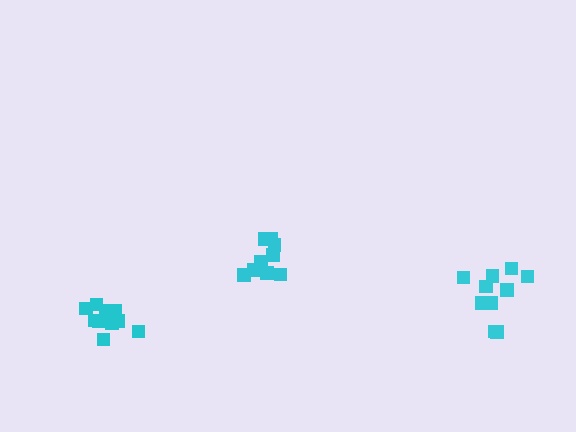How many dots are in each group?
Group 1: 10 dots, Group 2: 10 dots, Group 3: 9 dots (29 total).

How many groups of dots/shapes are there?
There are 3 groups.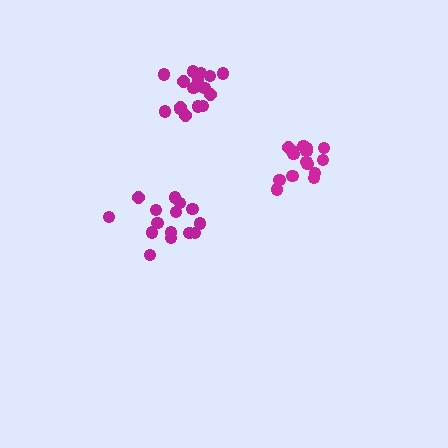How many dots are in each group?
Group 1: 16 dots, Group 2: 15 dots, Group 3: 15 dots (46 total).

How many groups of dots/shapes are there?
There are 3 groups.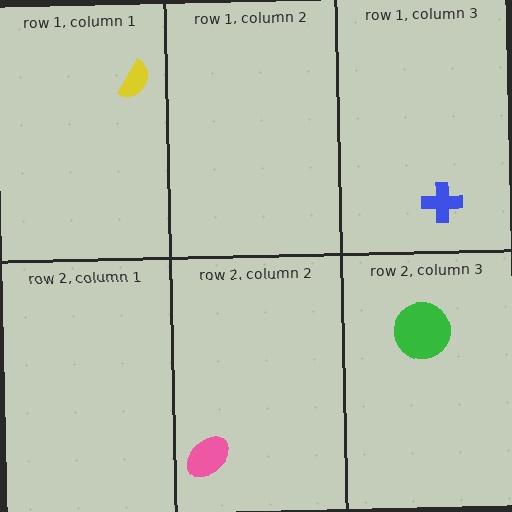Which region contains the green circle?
The row 2, column 3 region.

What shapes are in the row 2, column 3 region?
The green circle.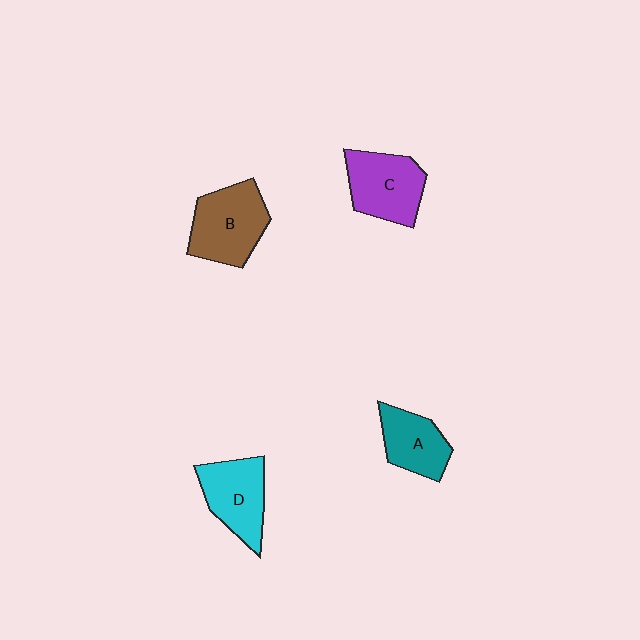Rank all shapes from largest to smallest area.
From largest to smallest: B (brown), C (purple), D (cyan), A (teal).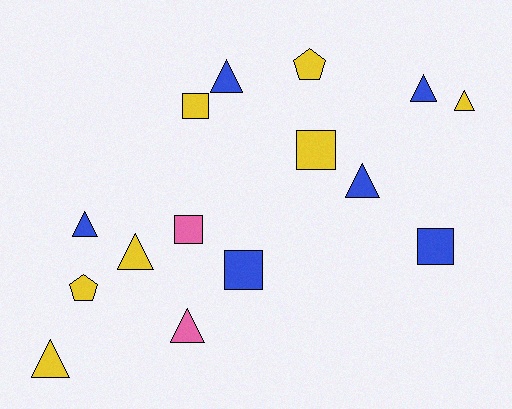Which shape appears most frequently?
Triangle, with 8 objects.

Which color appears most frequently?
Yellow, with 7 objects.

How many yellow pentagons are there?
There are 2 yellow pentagons.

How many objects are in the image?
There are 15 objects.